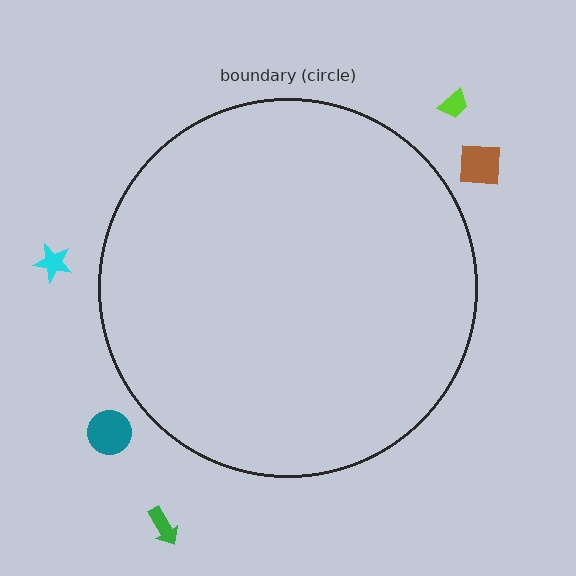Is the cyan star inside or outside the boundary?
Outside.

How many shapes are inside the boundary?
0 inside, 5 outside.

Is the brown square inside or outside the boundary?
Outside.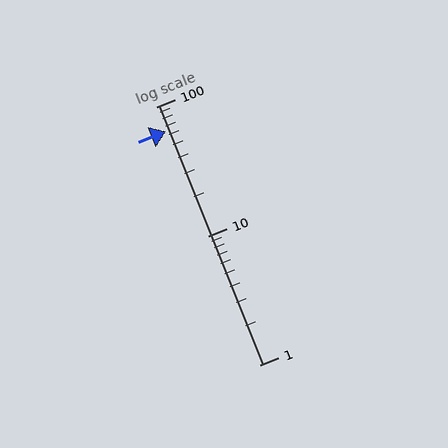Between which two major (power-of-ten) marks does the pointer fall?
The pointer is between 10 and 100.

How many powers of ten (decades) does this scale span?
The scale spans 2 decades, from 1 to 100.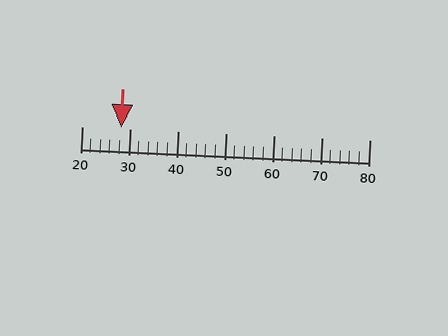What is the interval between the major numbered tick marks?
The major tick marks are spaced 10 units apart.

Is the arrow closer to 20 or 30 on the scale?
The arrow is closer to 30.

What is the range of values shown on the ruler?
The ruler shows values from 20 to 80.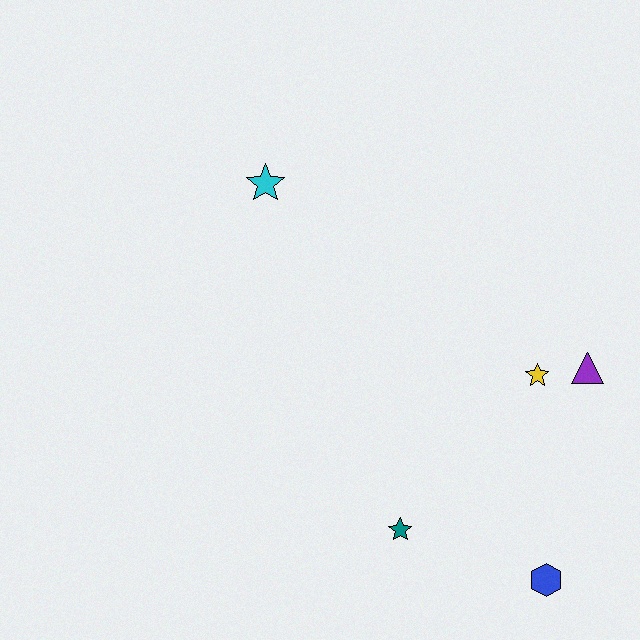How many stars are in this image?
There are 3 stars.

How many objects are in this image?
There are 5 objects.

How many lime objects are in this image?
There are no lime objects.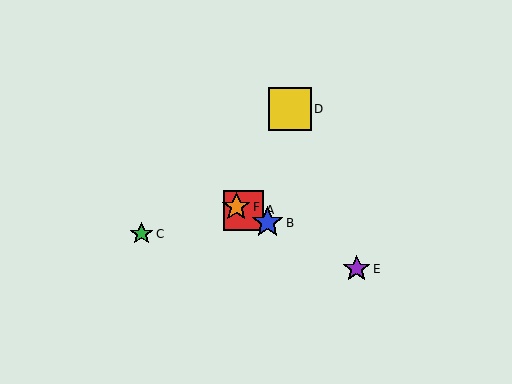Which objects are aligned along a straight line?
Objects A, B, E, F are aligned along a straight line.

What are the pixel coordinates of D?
Object D is at (290, 109).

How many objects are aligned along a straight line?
4 objects (A, B, E, F) are aligned along a straight line.